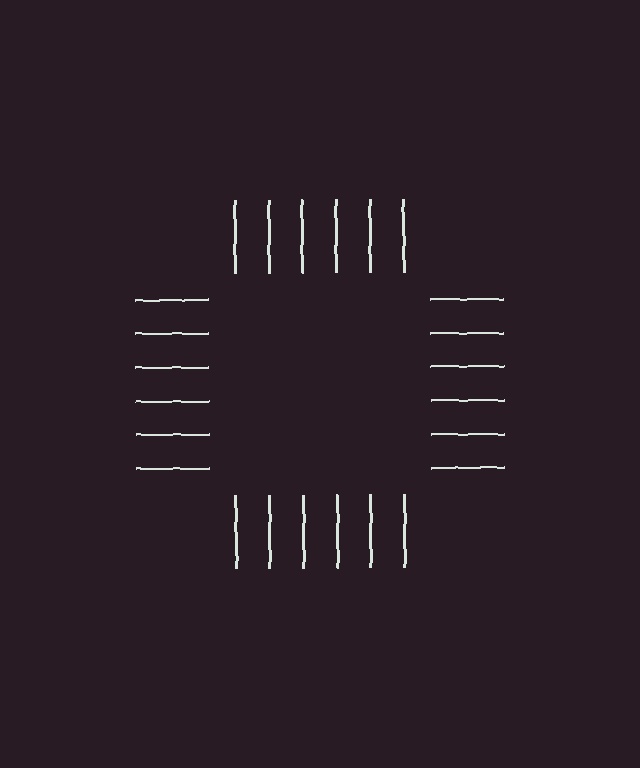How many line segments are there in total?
24 — 6 along each of the 4 edges.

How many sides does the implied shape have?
4 sides — the line-ends trace a square.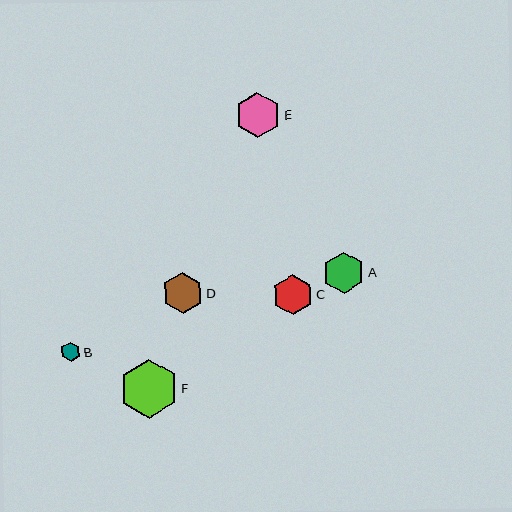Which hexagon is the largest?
Hexagon F is the largest with a size of approximately 58 pixels.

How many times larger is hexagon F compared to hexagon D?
Hexagon F is approximately 1.4 times the size of hexagon D.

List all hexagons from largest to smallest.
From largest to smallest: F, E, A, D, C, B.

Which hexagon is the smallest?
Hexagon B is the smallest with a size of approximately 19 pixels.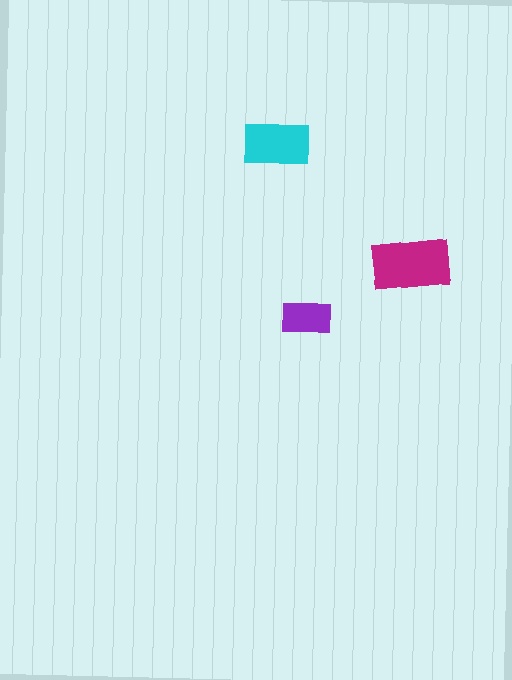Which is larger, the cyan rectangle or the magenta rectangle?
The magenta one.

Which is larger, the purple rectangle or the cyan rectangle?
The cyan one.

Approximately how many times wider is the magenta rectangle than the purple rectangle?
About 1.5 times wider.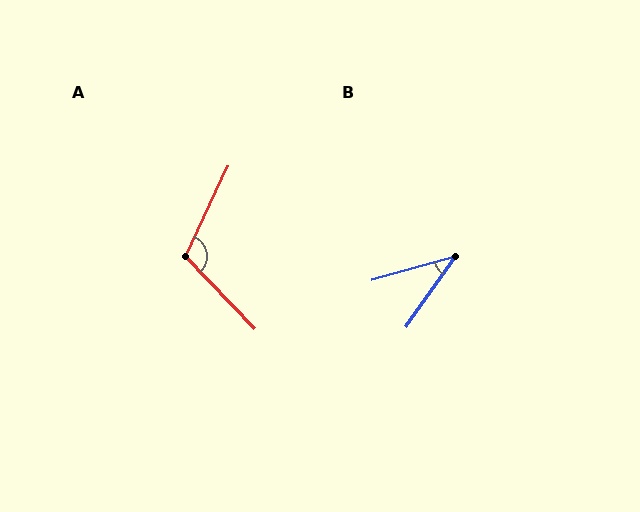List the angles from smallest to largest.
B (39°), A (111°).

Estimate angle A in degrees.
Approximately 111 degrees.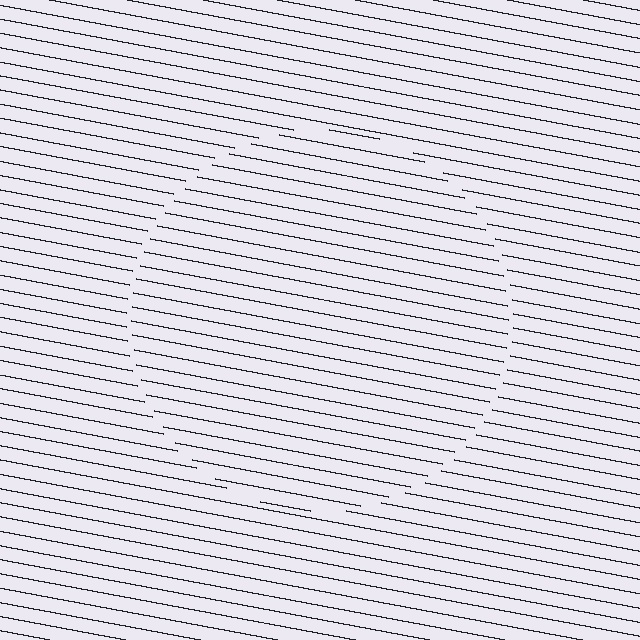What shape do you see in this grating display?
An illusory circle. The interior of the shape contains the same grating, shifted by half a period — the contour is defined by the phase discontinuity where line-ends from the inner and outer gratings abut.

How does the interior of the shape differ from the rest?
The interior of the shape contains the same grating, shifted by half a period — the contour is defined by the phase discontinuity where line-ends from the inner and outer gratings abut.